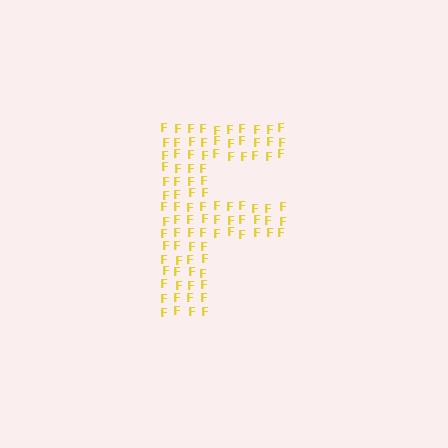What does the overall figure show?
The overall figure shows the letter F.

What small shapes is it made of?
It is made of small letter F's.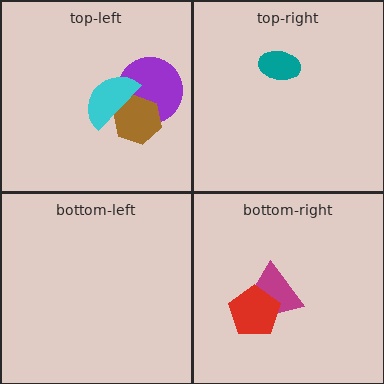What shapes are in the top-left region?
The purple circle, the brown hexagon, the cyan semicircle.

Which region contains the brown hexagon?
The top-left region.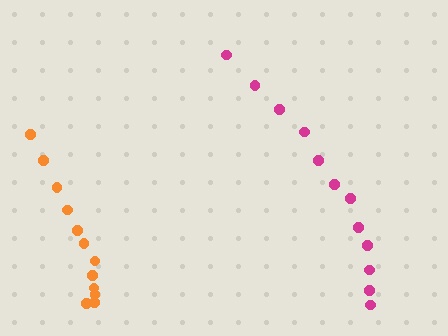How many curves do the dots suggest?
There are 2 distinct paths.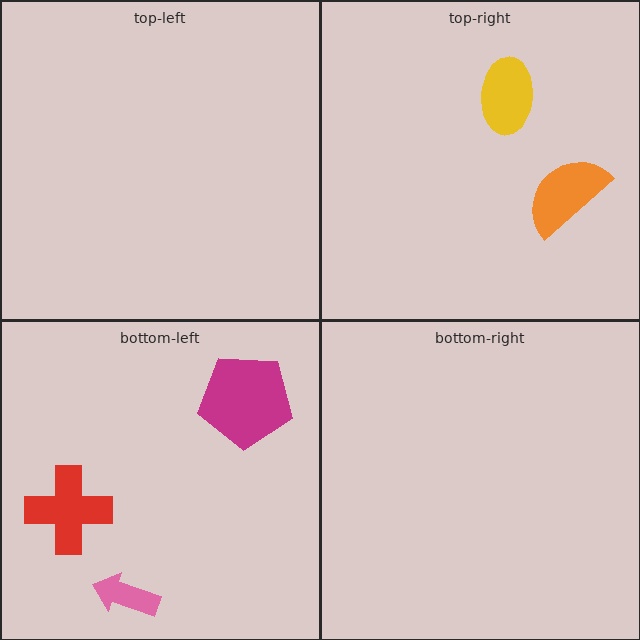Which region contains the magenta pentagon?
The bottom-left region.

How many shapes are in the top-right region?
2.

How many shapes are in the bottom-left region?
3.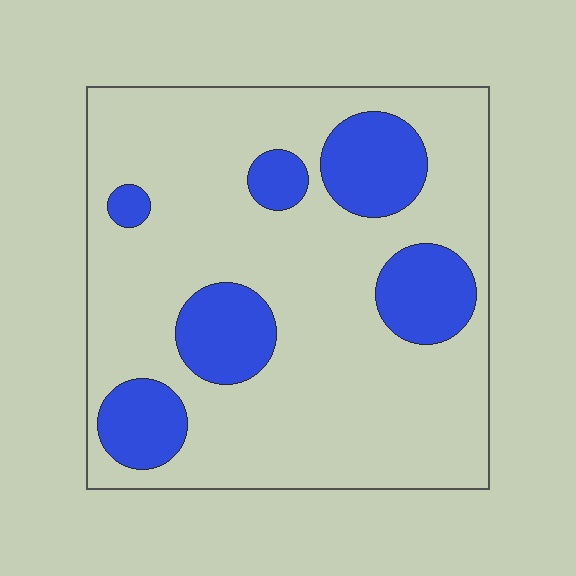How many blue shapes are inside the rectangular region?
6.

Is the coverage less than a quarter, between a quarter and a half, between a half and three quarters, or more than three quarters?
Less than a quarter.